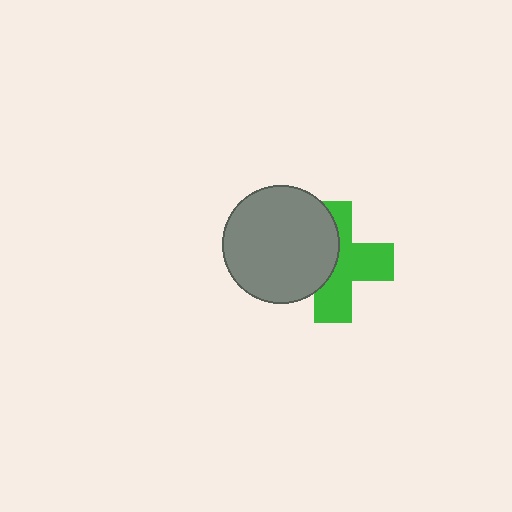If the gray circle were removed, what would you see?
You would see the complete green cross.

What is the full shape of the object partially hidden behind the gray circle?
The partially hidden object is a green cross.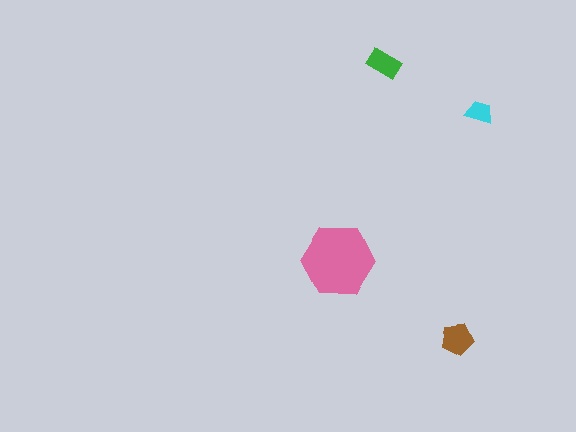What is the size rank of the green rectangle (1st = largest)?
3rd.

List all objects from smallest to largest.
The cyan trapezoid, the green rectangle, the brown pentagon, the pink hexagon.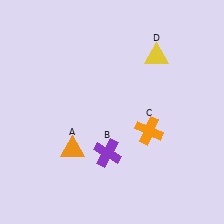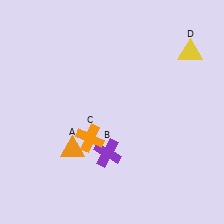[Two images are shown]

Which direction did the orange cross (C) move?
The orange cross (C) moved left.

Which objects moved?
The objects that moved are: the orange cross (C), the yellow triangle (D).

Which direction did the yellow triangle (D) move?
The yellow triangle (D) moved right.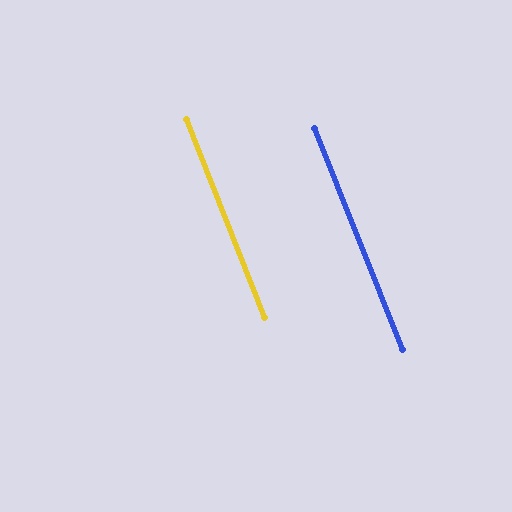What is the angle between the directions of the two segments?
Approximately 0 degrees.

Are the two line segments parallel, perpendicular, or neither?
Parallel — their directions differ by only 0.3°.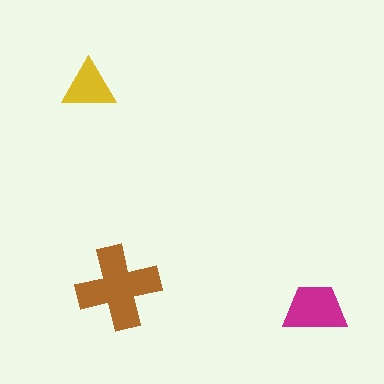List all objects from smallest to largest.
The yellow triangle, the magenta trapezoid, the brown cross.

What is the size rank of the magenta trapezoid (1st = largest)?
2nd.